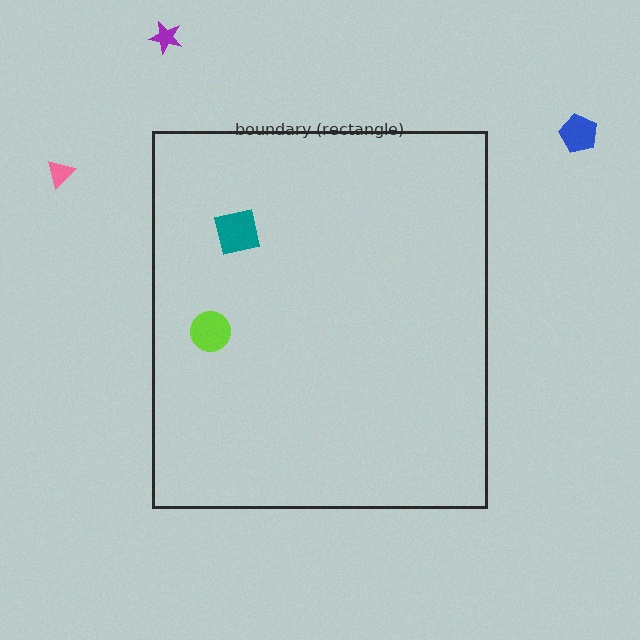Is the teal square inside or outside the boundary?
Inside.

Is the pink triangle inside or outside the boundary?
Outside.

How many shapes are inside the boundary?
2 inside, 3 outside.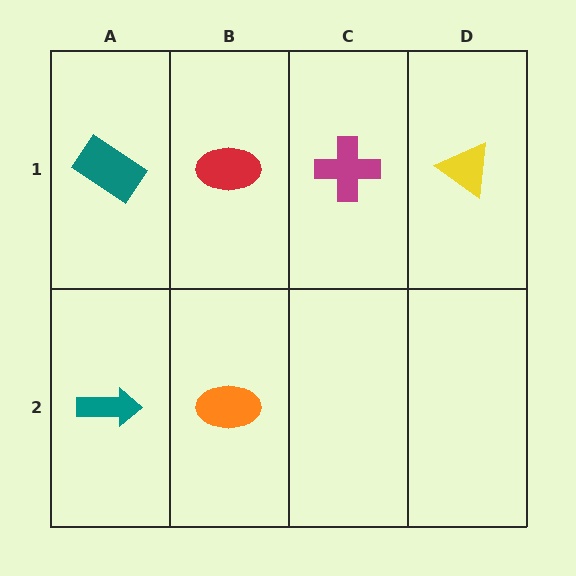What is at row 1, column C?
A magenta cross.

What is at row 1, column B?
A red ellipse.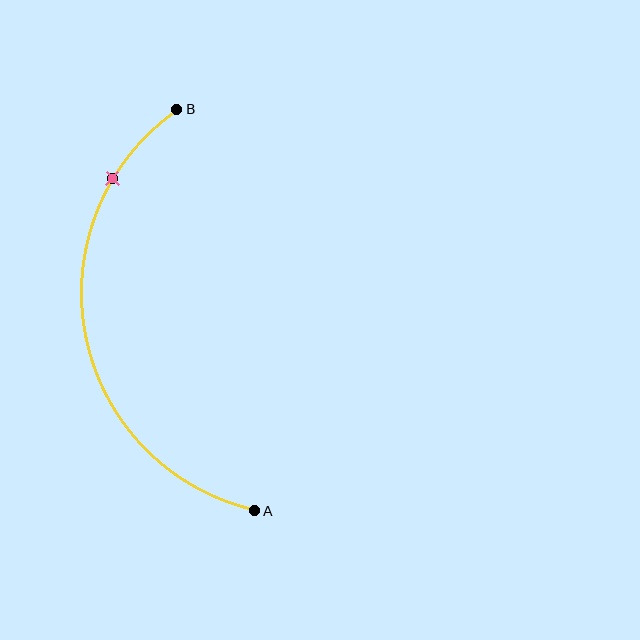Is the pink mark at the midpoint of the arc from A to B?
No. The pink mark lies on the arc but is closer to endpoint B. The arc midpoint would be at the point on the curve equidistant along the arc from both A and B.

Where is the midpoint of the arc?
The arc midpoint is the point on the curve farthest from the straight line joining A and B. It sits to the left of that line.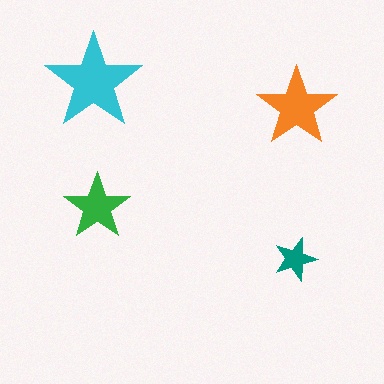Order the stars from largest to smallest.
the cyan one, the orange one, the green one, the teal one.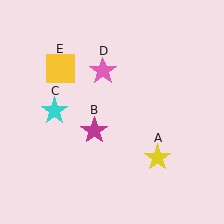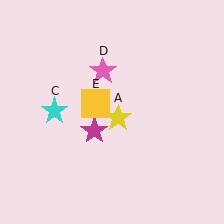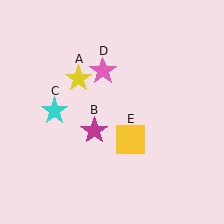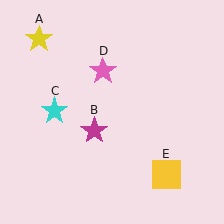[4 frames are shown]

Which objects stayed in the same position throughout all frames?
Magenta star (object B) and cyan star (object C) and pink star (object D) remained stationary.